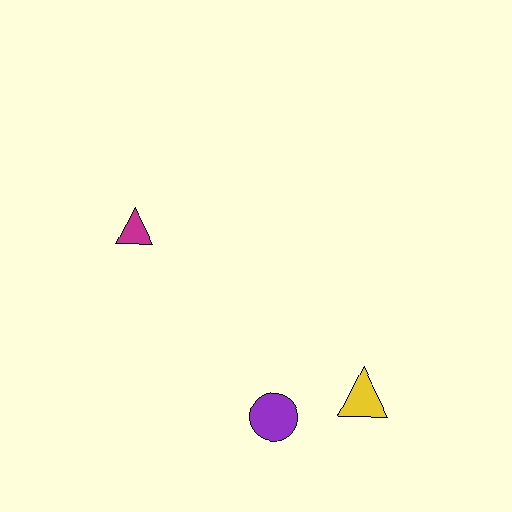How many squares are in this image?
There are no squares.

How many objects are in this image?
There are 3 objects.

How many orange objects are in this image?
There are no orange objects.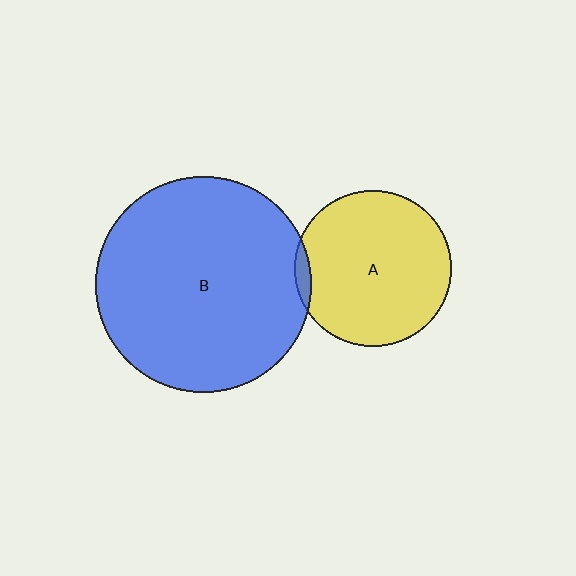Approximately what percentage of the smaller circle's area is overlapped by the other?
Approximately 5%.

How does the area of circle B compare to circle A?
Approximately 1.9 times.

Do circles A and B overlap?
Yes.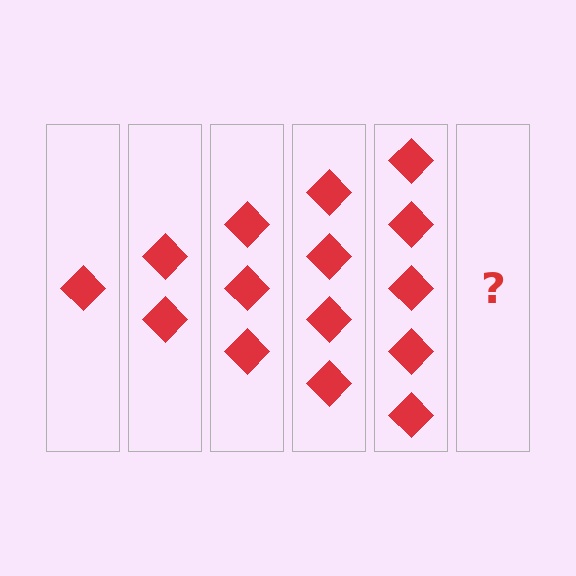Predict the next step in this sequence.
The next step is 6 diamonds.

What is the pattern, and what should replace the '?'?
The pattern is that each step adds one more diamond. The '?' should be 6 diamonds.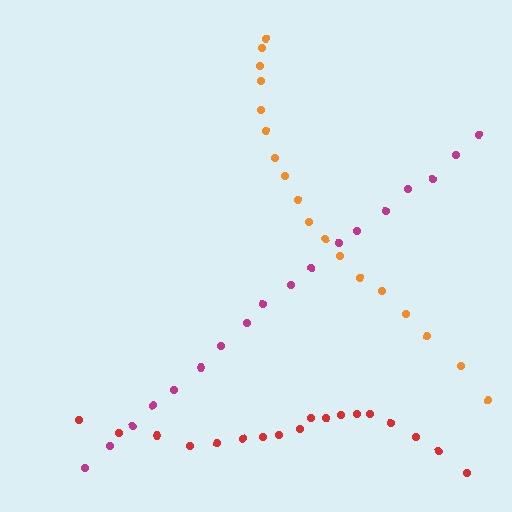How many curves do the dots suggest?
There are 3 distinct paths.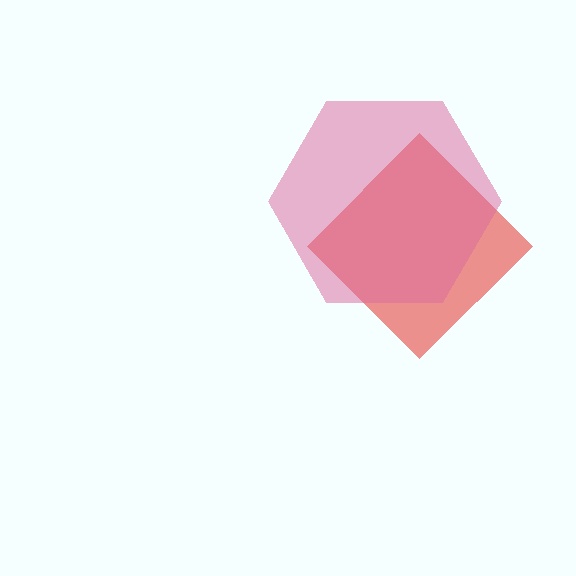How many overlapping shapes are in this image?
There are 2 overlapping shapes in the image.